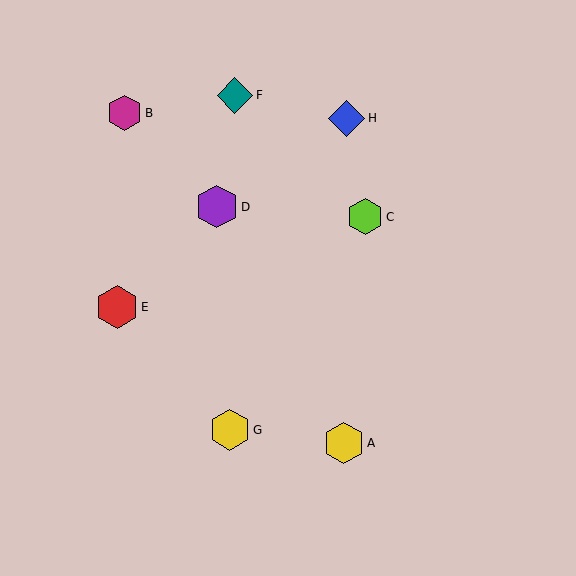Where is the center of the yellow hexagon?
The center of the yellow hexagon is at (344, 443).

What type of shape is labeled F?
Shape F is a teal diamond.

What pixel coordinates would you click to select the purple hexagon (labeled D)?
Click at (217, 207) to select the purple hexagon D.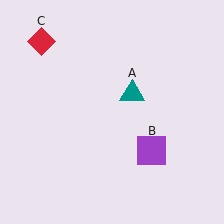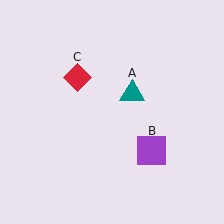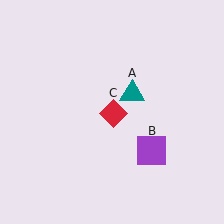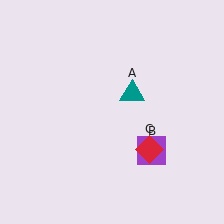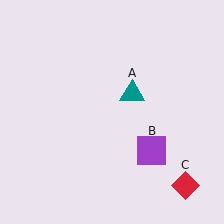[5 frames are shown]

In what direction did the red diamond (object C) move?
The red diamond (object C) moved down and to the right.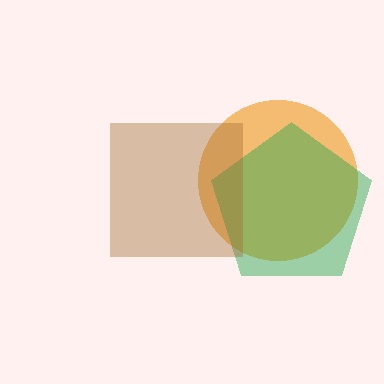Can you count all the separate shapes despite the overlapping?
Yes, there are 3 separate shapes.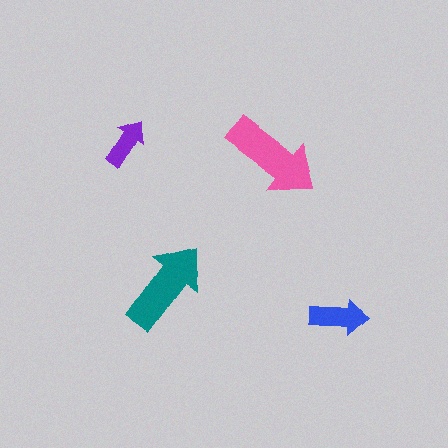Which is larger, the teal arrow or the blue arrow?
The teal one.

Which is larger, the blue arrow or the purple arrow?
The blue one.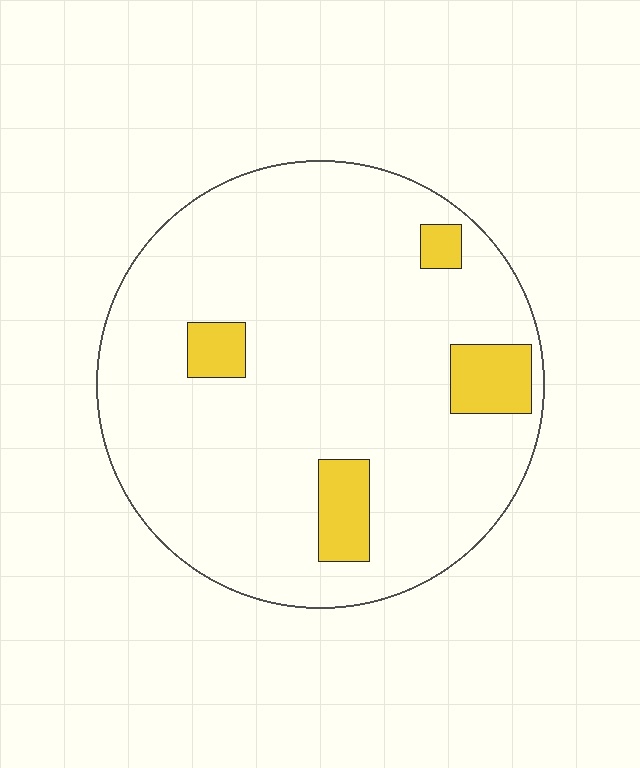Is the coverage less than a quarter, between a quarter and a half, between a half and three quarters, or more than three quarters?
Less than a quarter.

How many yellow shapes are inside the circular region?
4.